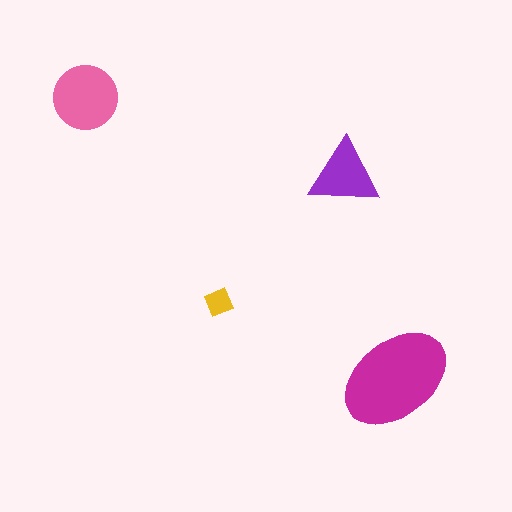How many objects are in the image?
There are 4 objects in the image.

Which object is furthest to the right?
The magenta ellipse is rightmost.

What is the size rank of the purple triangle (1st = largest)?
3rd.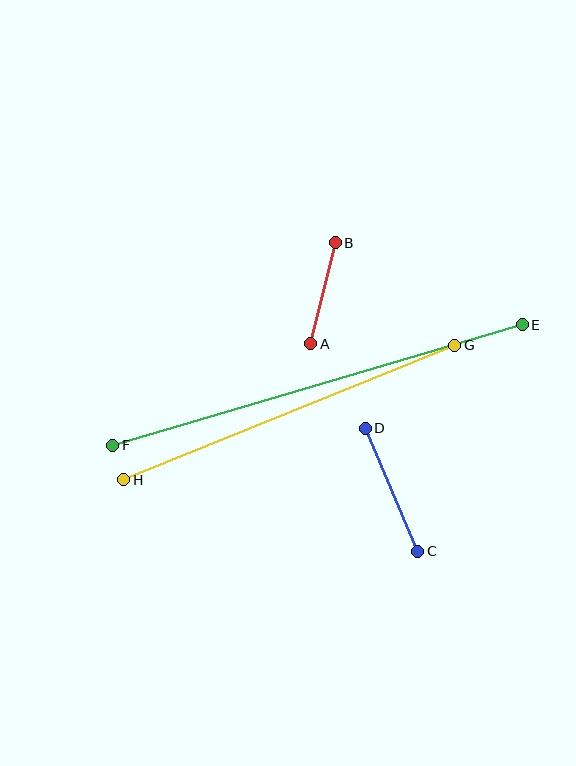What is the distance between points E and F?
The distance is approximately 427 pixels.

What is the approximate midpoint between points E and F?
The midpoint is at approximately (318, 385) pixels.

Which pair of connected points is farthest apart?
Points E and F are farthest apart.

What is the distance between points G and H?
The distance is approximately 358 pixels.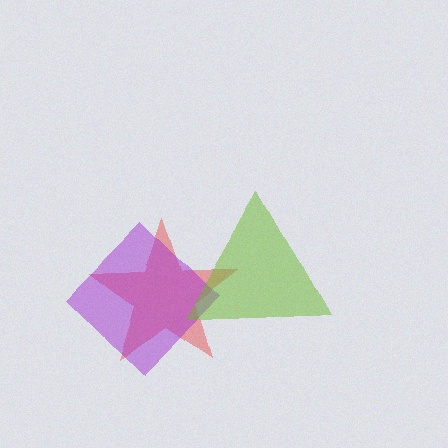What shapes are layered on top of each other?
The layered shapes are: a red star, a purple diamond, a lime triangle.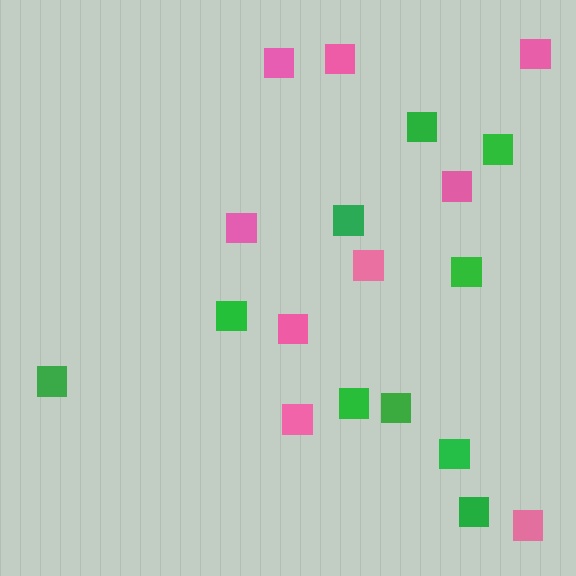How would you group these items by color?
There are 2 groups: one group of pink squares (9) and one group of green squares (10).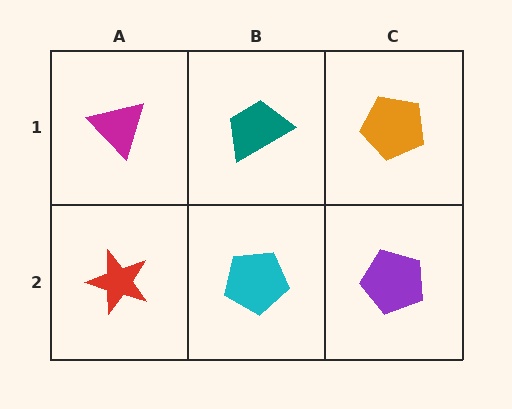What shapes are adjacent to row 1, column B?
A cyan pentagon (row 2, column B), a magenta triangle (row 1, column A), an orange pentagon (row 1, column C).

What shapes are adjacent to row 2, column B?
A teal trapezoid (row 1, column B), a red star (row 2, column A), a purple pentagon (row 2, column C).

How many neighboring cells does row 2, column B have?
3.